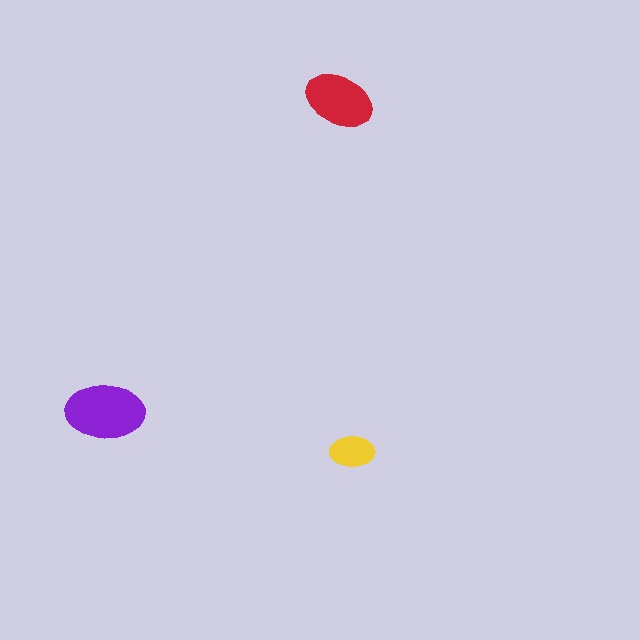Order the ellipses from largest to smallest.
the purple one, the red one, the yellow one.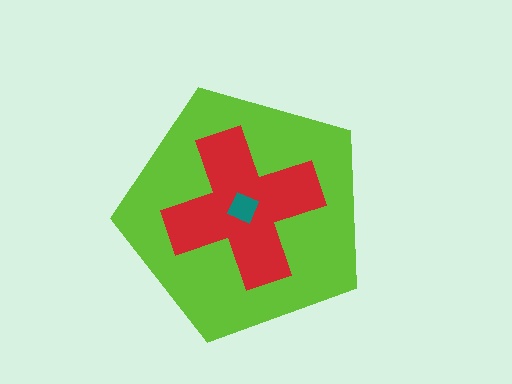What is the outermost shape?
The lime pentagon.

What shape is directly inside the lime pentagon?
The red cross.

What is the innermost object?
The teal diamond.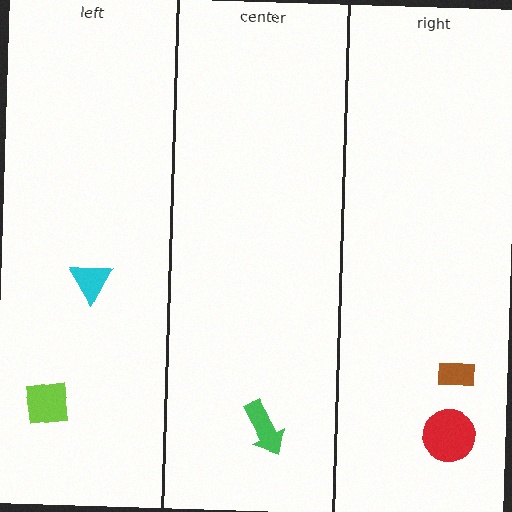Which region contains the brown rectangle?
The right region.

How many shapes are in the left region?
2.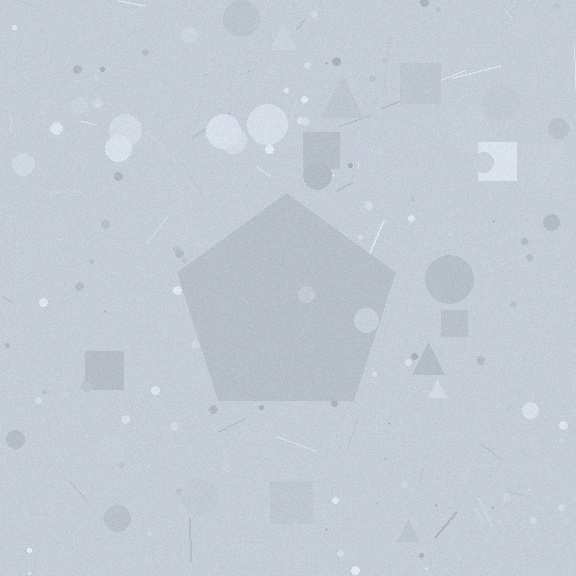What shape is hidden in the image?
A pentagon is hidden in the image.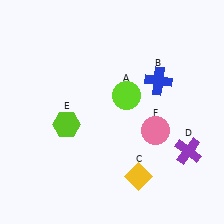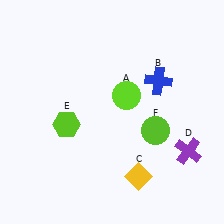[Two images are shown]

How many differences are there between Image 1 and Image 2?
There is 1 difference between the two images.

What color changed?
The circle (F) changed from pink in Image 1 to lime in Image 2.